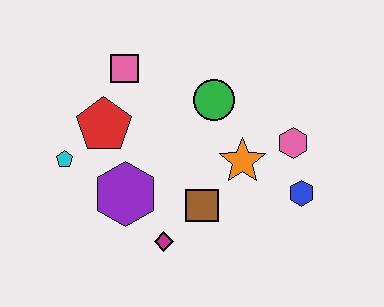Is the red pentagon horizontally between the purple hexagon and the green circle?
No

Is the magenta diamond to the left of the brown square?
Yes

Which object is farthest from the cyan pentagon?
The blue hexagon is farthest from the cyan pentagon.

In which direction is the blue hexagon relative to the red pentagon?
The blue hexagon is to the right of the red pentagon.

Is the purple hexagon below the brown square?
No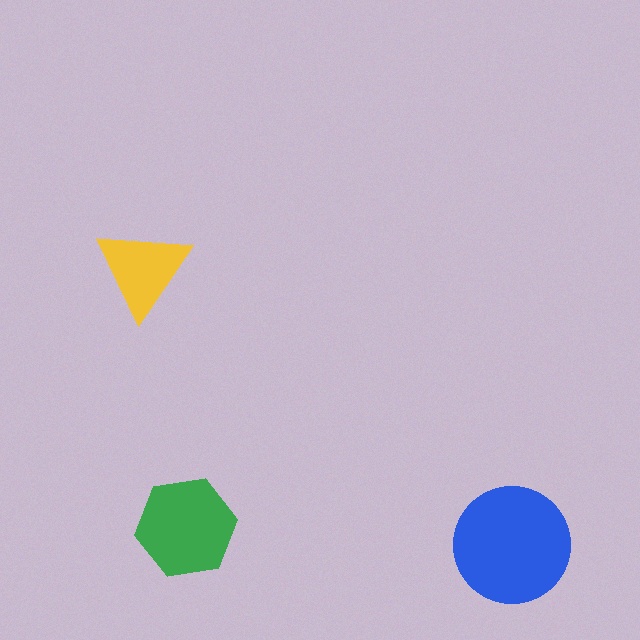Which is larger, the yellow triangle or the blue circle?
The blue circle.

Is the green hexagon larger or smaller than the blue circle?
Smaller.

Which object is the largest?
The blue circle.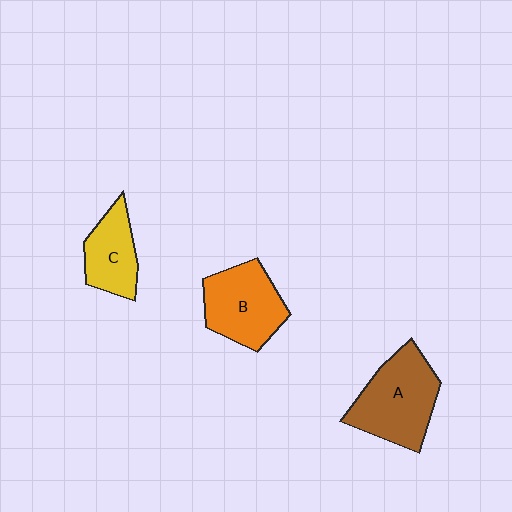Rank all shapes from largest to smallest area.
From largest to smallest: A (brown), B (orange), C (yellow).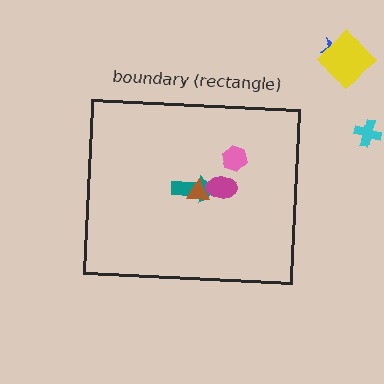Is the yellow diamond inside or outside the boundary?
Outside.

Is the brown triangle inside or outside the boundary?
Inside.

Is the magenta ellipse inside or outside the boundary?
Inside.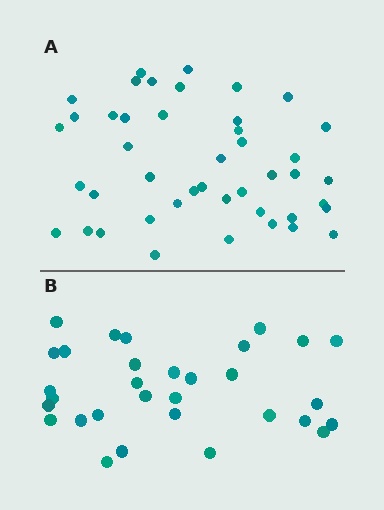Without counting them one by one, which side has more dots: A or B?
Region A (the top region) has more dots.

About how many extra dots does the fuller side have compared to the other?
Region A has approximately 15 more dots than region B.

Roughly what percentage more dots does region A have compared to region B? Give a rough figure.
About 40% more.